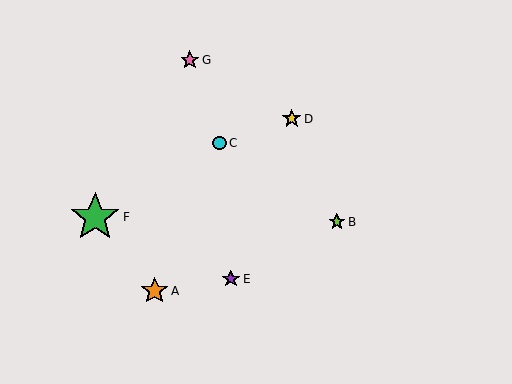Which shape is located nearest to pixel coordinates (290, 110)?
The yellow star (labeled D) at (292, 119) is nearest to that location.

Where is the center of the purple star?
The center of the purple star is at (231, 279).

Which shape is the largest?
The green star (labeled F) is the largest.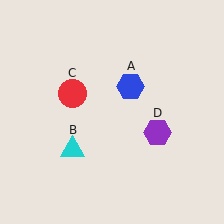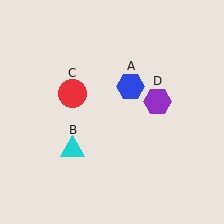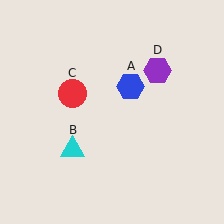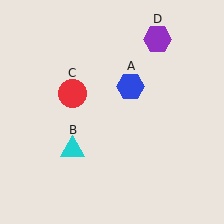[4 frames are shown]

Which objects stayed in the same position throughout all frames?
Blue hexagon (object A) and cyan triangle (object B) and red circle (object C) remained stationary.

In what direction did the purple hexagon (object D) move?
The purple hexagon (object D) moved up.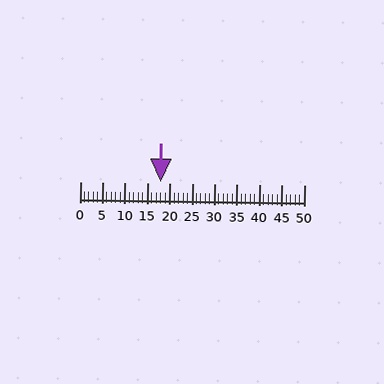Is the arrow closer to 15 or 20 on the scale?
The arrow is closer to 20.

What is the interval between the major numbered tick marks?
The major tick marks are spaced 5 units apart.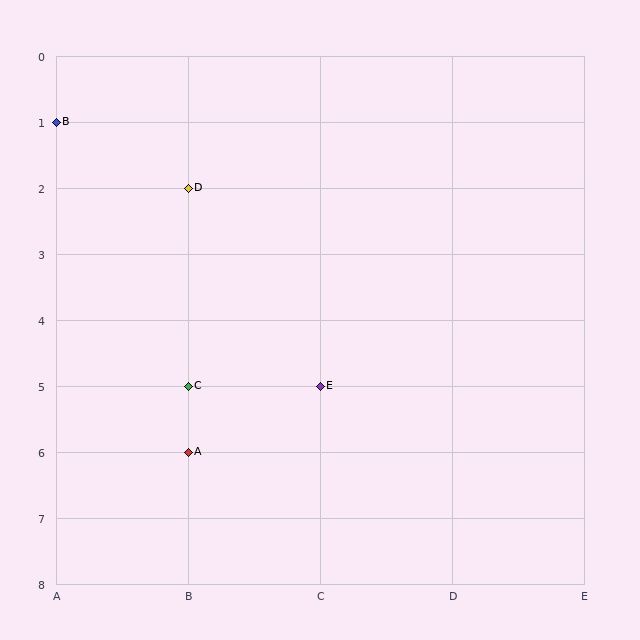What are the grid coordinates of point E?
Point E is at grid coordinates (C, 5).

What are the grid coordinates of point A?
Point A is at grid coordinates (B, 6).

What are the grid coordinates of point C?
Point C is at grid coordinates (B, 5).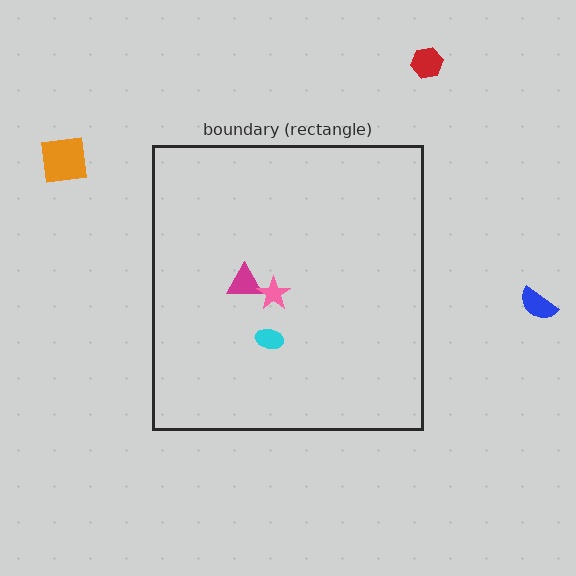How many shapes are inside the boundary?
3 inside, 3 outside.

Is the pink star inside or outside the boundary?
Inside.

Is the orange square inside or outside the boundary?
Outside.